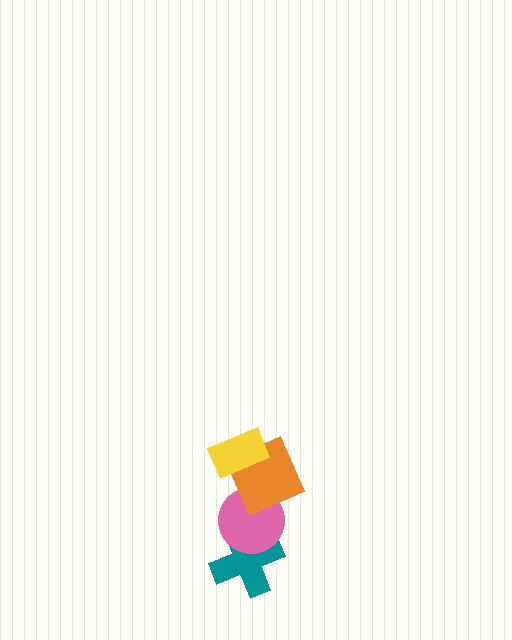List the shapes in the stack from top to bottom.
From top to bottom: the yellow rectangle, the orange square, the pink circle, the teal cross.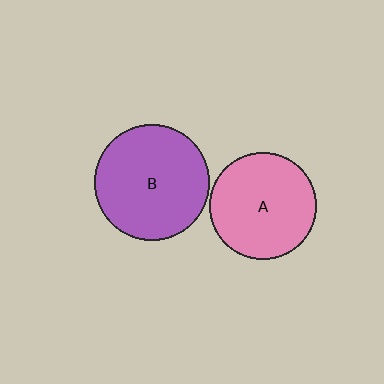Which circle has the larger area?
Circle B (purple).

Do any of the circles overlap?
No, none of the circles overlap.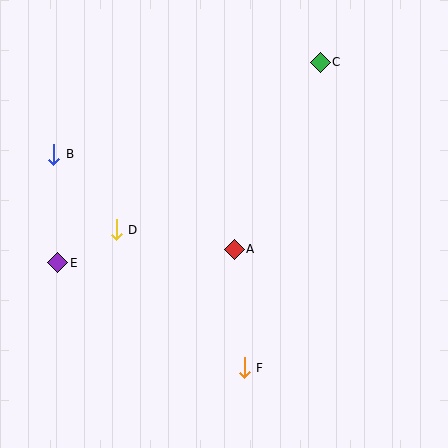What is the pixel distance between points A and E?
The distance between A and E is 177 pixels.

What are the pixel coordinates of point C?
Point C is at (320, 62).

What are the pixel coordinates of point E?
Point E is at (58, 263).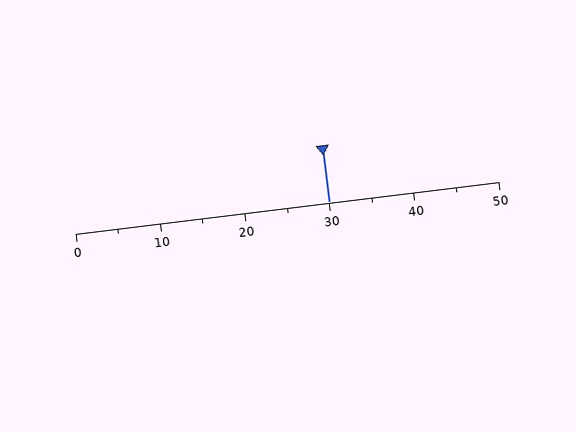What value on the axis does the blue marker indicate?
The marker indicates approximately 30.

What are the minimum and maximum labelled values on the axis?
The axis runs from 0 to 50.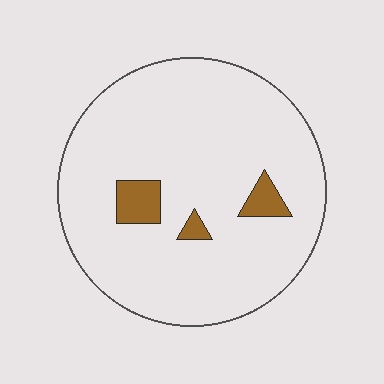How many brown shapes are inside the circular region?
3.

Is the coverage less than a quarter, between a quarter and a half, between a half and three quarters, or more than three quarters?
Less than a quarter.